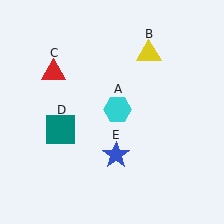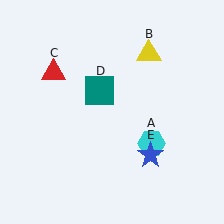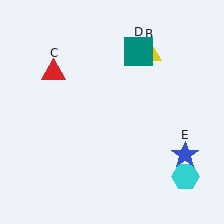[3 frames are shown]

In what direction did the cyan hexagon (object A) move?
The cyan hexagon (object A) moved down and to the right.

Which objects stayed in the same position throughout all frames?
Yellow triangle (object B) and red triangle (object C) remained stationary.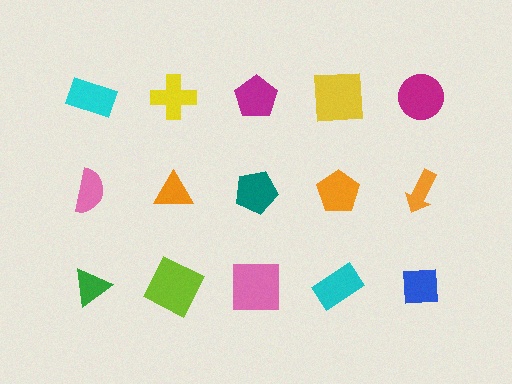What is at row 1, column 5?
A magenta circle.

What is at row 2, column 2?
An orange triangle.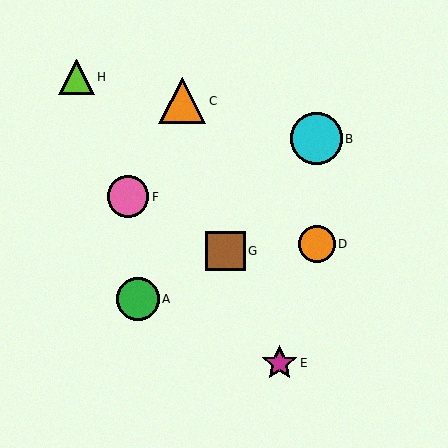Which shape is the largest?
The cyan circle (labeled B) is the largest.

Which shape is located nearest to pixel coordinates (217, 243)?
The brown square (labeled G) at (225, 251) is nearest to that location.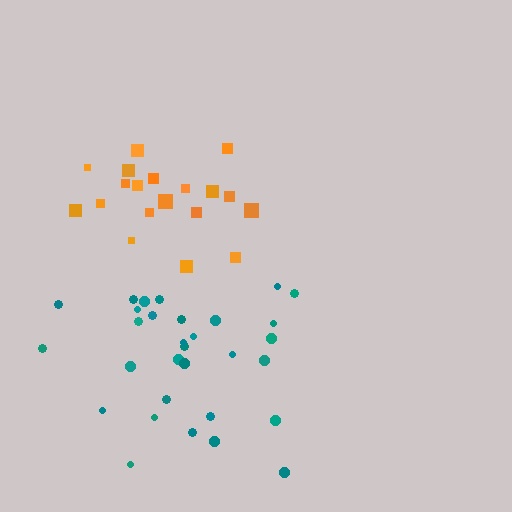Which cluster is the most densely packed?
Orange.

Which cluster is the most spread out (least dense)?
Teal.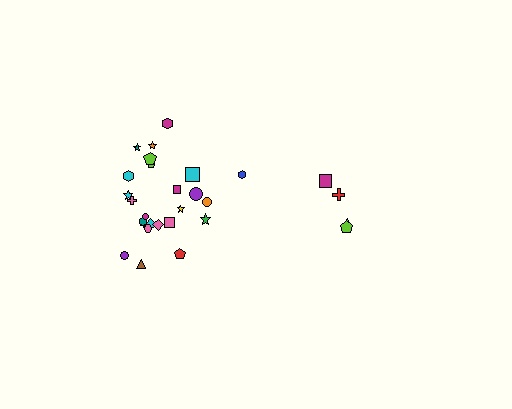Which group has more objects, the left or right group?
The left group.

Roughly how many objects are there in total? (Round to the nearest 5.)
Roughly 30 objects in total.